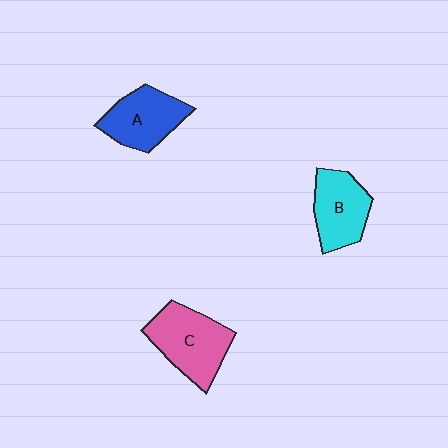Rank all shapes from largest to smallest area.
From largest to smallest: C (pink), A (blue), B (cyan).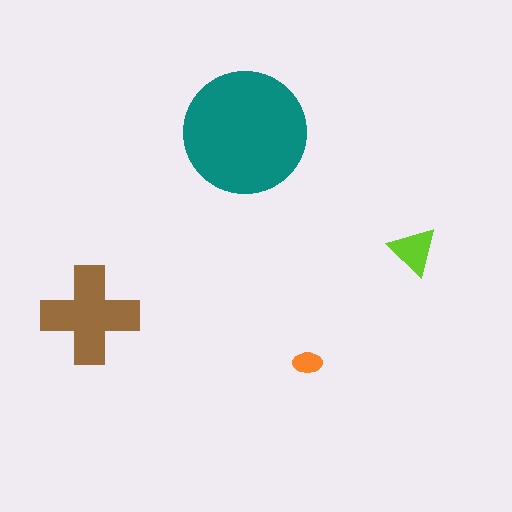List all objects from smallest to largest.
The orange ellipse, the lime triangle, the brown cross, the teal circle.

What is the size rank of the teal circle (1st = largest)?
1st.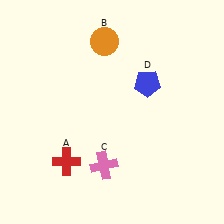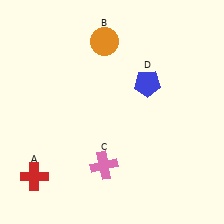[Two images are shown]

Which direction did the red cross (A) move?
The red cross (A) moved left.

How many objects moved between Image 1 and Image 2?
1 object moved between the two images.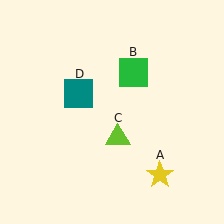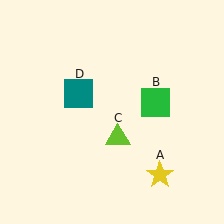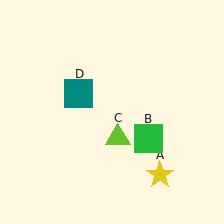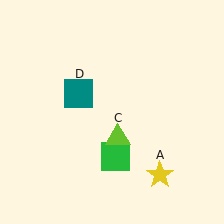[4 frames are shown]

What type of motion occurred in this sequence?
The green square (object B) rotated clockwise around the center of the scene.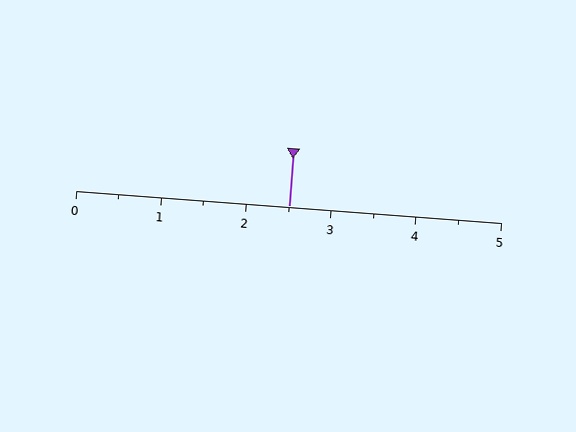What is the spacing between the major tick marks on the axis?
The major ticks are spaced 1 apart.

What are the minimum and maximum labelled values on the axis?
The axis runs from 0 to 5.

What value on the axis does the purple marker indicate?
The marker indicates approximately 2.5.